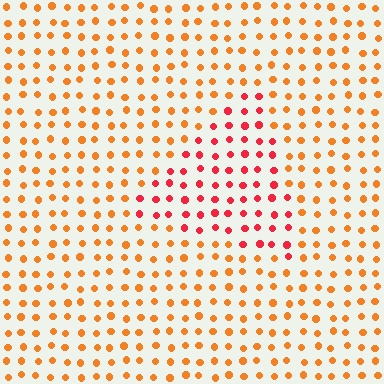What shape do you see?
I see a triangle.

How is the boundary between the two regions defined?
The boundary is defined purely by a slight shift in hue (about 35 degrees). Spacing, size, and orientation are identical on both sides.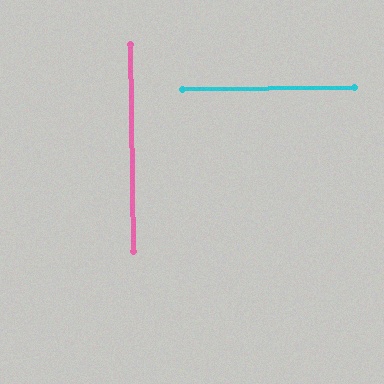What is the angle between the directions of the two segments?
Approximately 90 degrees.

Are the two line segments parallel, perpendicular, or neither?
Perpendicular — they meet at approximately 90°.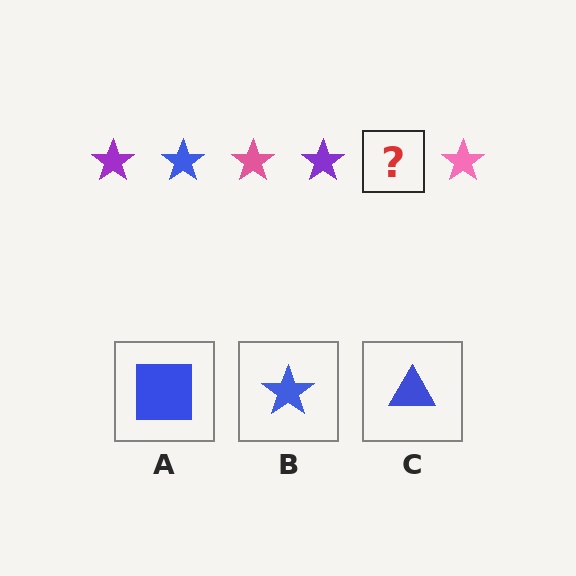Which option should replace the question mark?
Option B.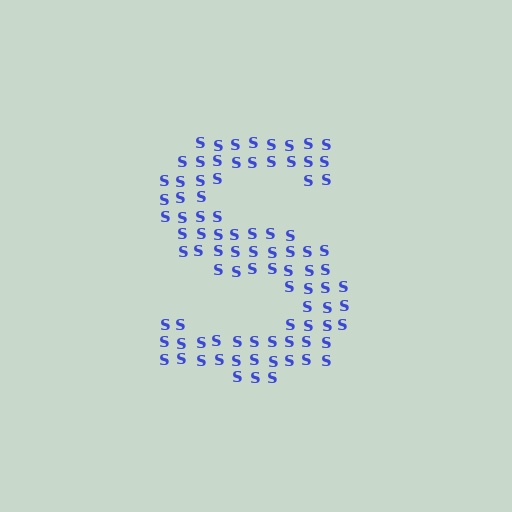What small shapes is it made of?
It is made of small letter S's.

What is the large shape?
The large shape is the letter S.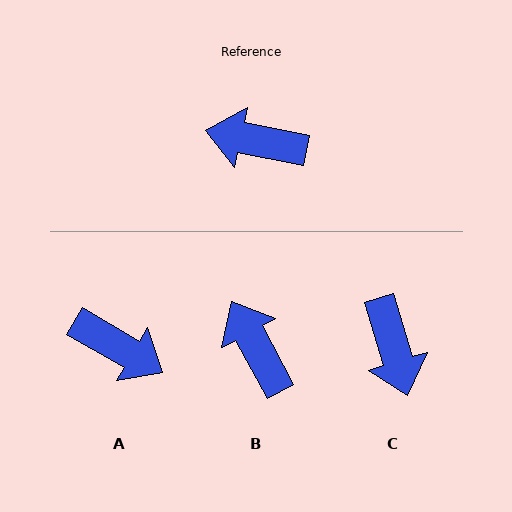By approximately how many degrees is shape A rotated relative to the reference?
Approximately 161 degrees counter-clockwise.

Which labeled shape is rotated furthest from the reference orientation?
A, about 161 degrees away.